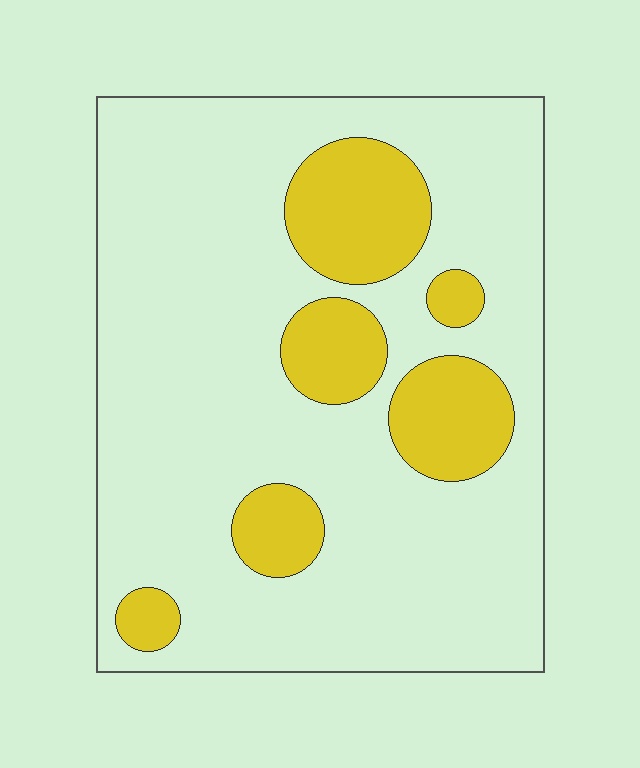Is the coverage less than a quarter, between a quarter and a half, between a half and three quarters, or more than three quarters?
Less than a quarter.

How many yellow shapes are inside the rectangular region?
6.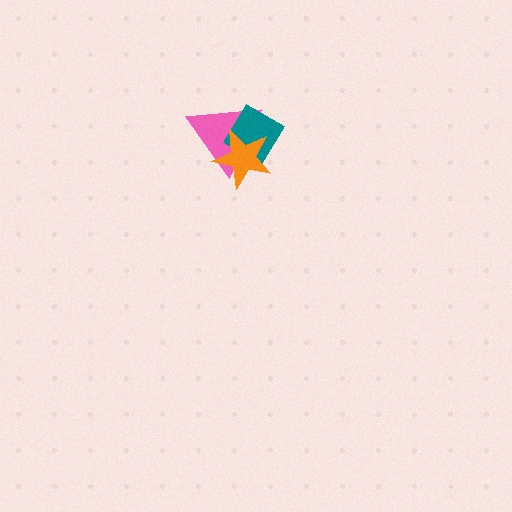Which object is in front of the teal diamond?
The orange star is in front of the teal diamond.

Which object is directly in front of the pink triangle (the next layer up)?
The teal diamond is directly in front of the pink triangle.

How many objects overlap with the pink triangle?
2 objects overlap with the pink triangle.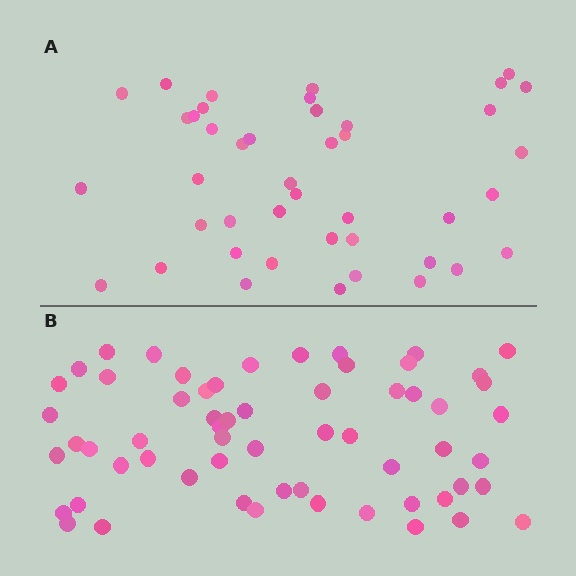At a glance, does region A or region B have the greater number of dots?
Region B (the bottom region) has more dots.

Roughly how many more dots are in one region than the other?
Region B has approximately 15 more dots than region A.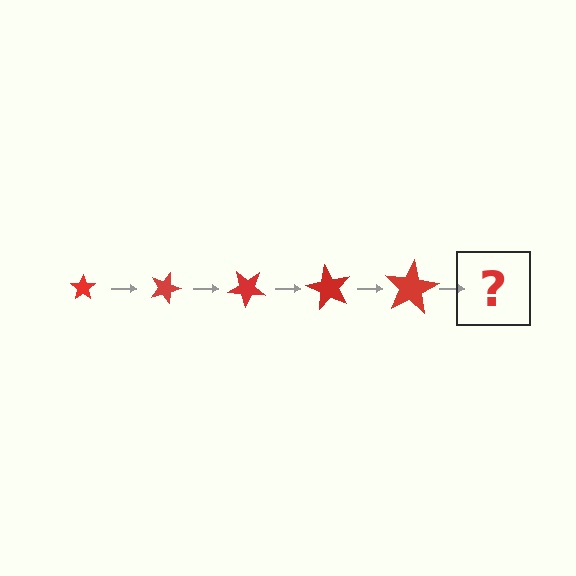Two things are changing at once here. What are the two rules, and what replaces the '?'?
The two rules are that the star grows larger each step and it rotates 20 degrees each step. The '?' should be a star, larger than the previous one and rotated 100 degrees from the start.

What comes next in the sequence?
The next element should be a star, larger than the previous one and rotated 100 degrees from the start.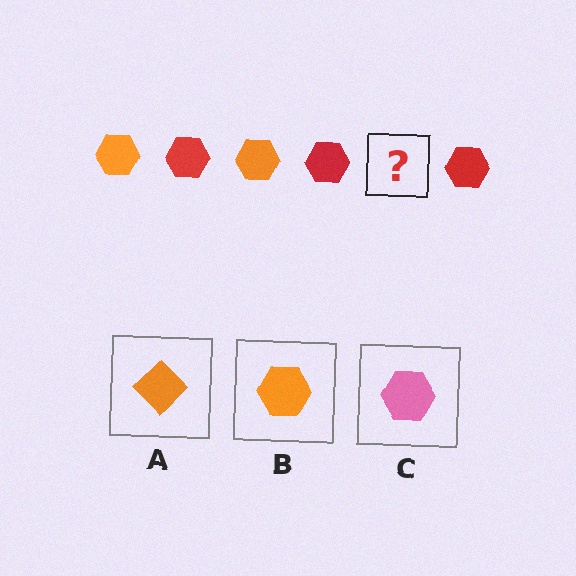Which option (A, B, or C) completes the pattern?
B.